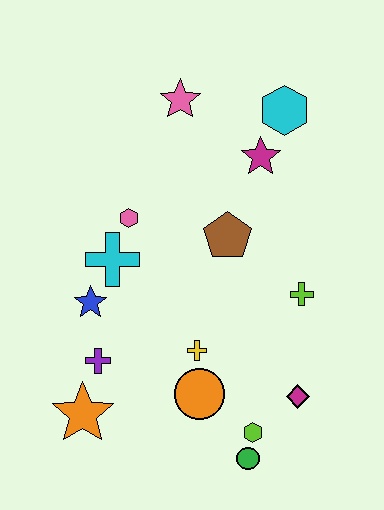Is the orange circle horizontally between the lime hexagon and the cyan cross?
Yes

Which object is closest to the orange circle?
The yellow cross is closest to the orange circle.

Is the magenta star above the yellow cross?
Yes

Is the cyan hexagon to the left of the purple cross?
No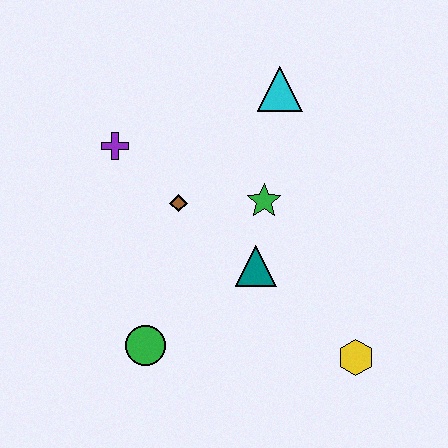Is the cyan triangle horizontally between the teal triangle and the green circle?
No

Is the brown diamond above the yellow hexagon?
Yes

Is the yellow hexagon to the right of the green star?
Yes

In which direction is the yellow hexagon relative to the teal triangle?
The yellow hexagon is to the right of the teal triangle.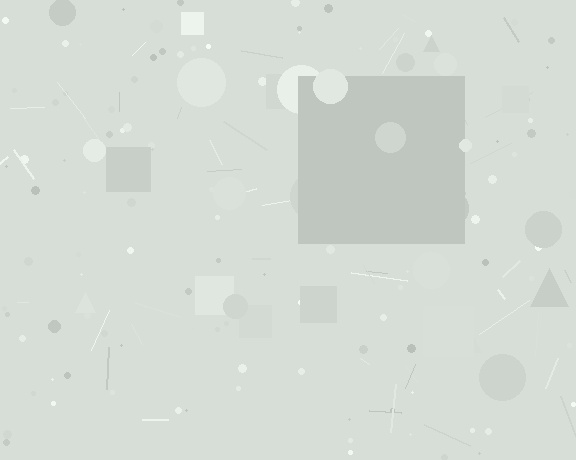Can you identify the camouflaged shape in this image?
The camouflaged shape is a square.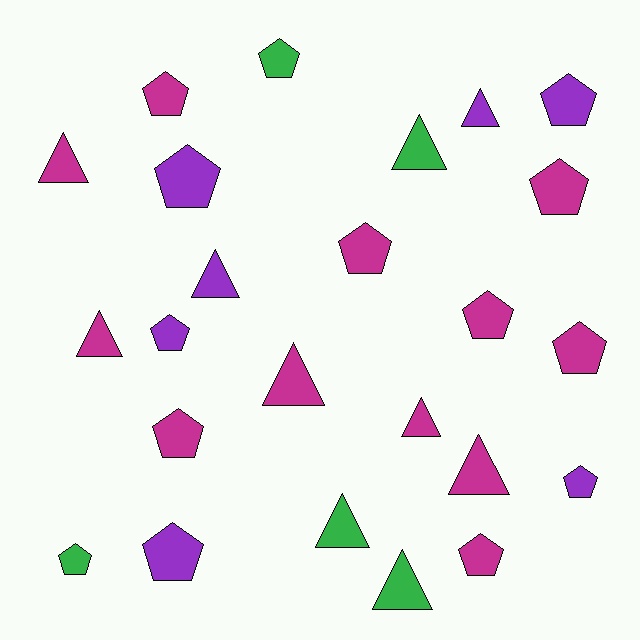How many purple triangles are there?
There are 2 purple triangles.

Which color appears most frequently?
Magenta, with 12 objects.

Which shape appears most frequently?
Pentagon, with 14 objects.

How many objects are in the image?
There are 24 objects.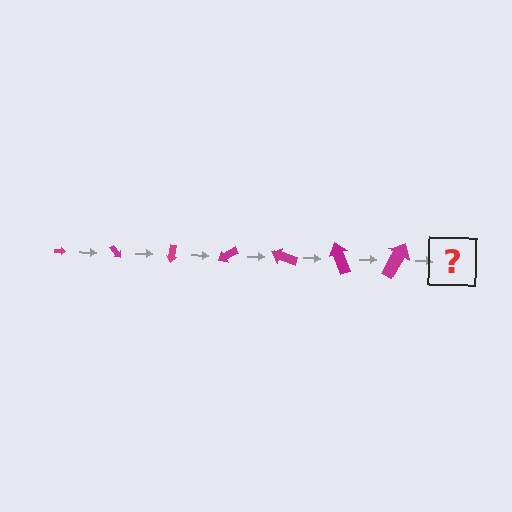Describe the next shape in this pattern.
It should be an arrow, larger than the previous one and rotated 350 degrees from the start.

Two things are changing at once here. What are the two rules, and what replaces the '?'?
The two rules are that the arrow grows larger each step and it rotates 50 degrees each step. The '?' should be an arrow, larger than the previous one and rotated 350 degrees from the start.